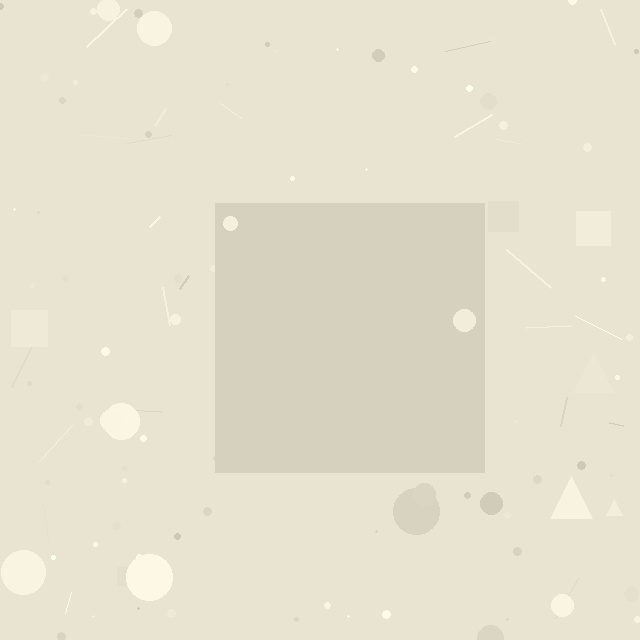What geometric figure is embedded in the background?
A square is embedded in the background.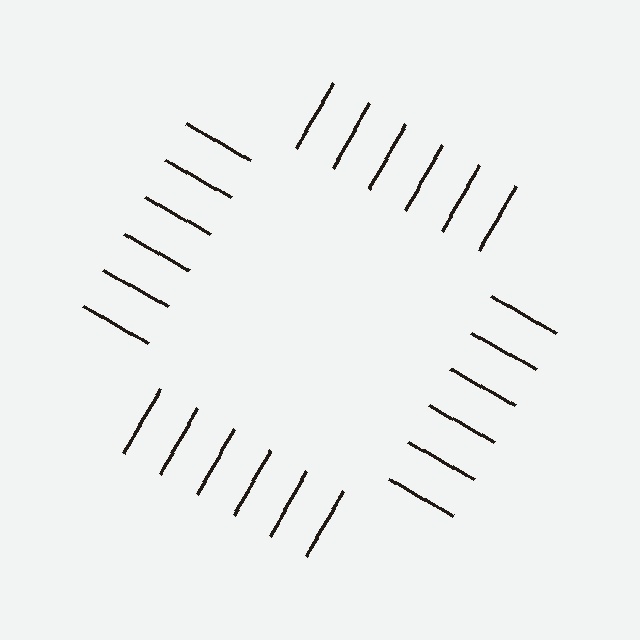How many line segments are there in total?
24 — 6 along each of the 4 edges.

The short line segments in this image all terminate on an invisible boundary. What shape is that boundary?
An illusory square — the line segments terminate on its edges but no continuous stroke is drawn.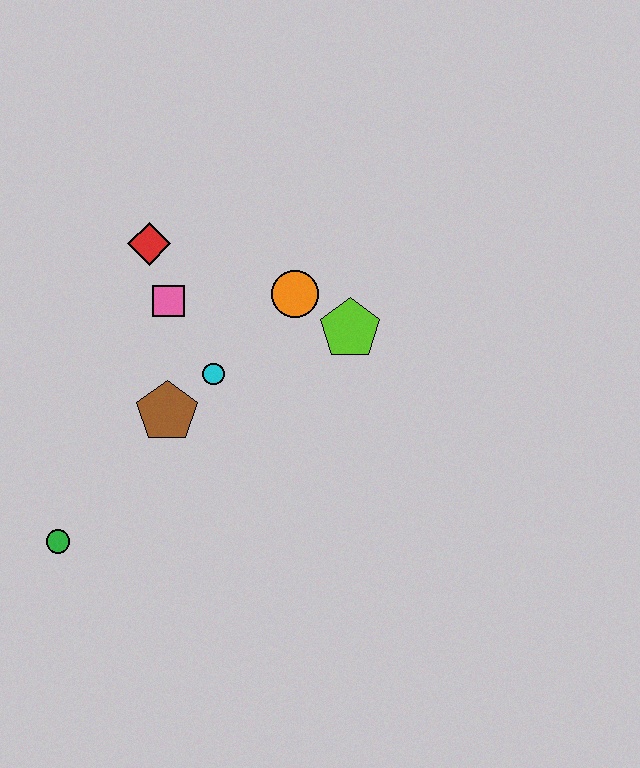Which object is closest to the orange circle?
The lime pentagon is closest to the orange circle.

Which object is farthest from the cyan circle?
The green circle is farthest from the cyan circle.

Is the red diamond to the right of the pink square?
No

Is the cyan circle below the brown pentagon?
No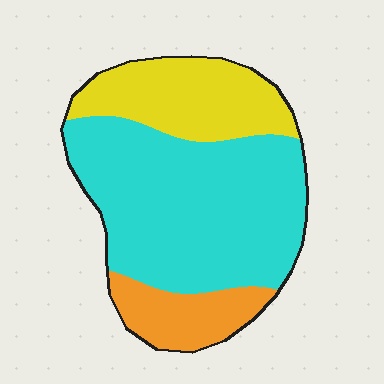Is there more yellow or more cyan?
Cyan.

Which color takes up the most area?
Cyan, at roughly 60%.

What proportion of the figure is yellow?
Yellow covers about 25% of the figure.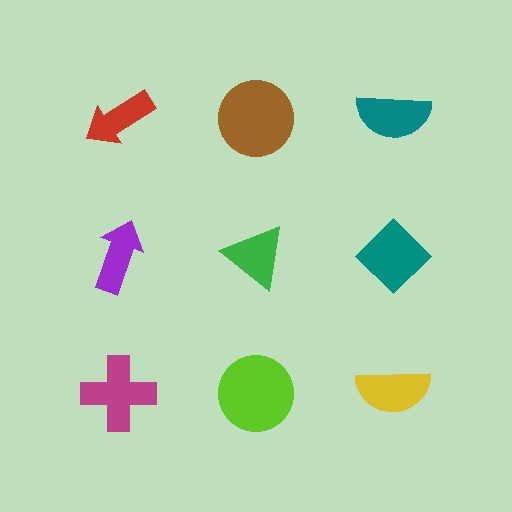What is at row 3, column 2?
A lime circle.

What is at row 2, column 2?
A green triangle.